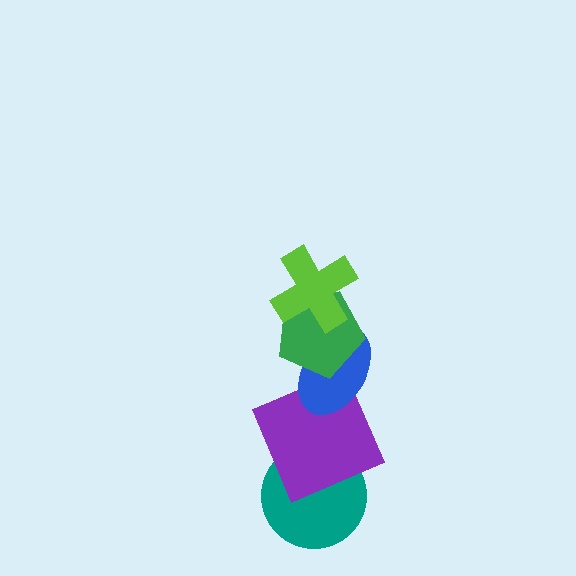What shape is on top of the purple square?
The blue ellipse is on top of the purple square.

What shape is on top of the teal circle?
The purple square is on top of the teal circle.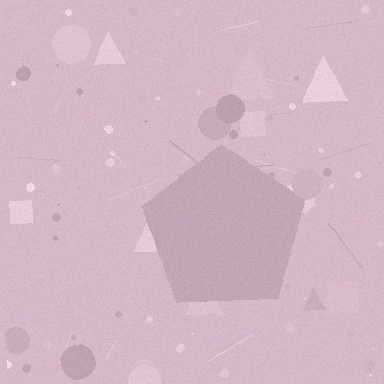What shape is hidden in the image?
A pentagon is hidden in the image.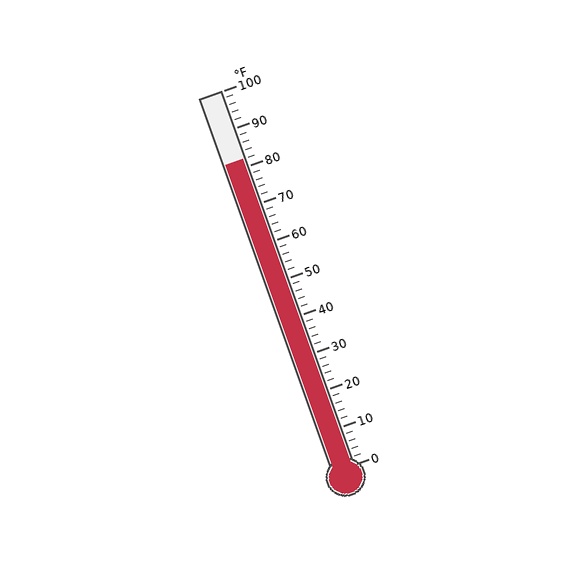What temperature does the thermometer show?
The thermometer shows approximately 82°F.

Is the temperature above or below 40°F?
The temperature is above 40°F.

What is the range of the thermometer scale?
The thermometer scale ranges from 0°F to 100°F.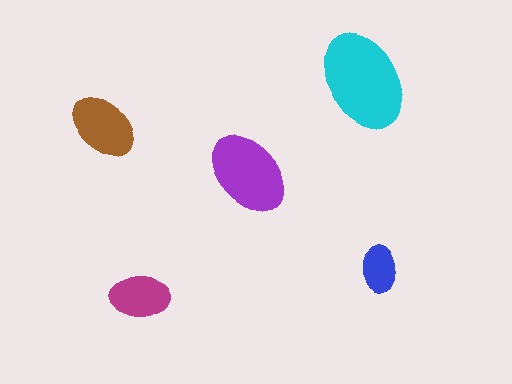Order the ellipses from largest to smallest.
the cyan one, the purple one, the brown one, the magenta one, the blue one.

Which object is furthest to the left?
The brown ellipse is leftmost.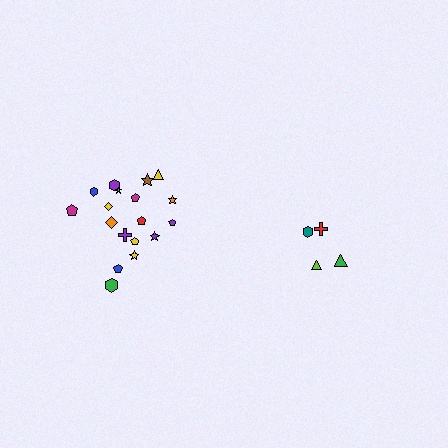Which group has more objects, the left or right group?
The left group.